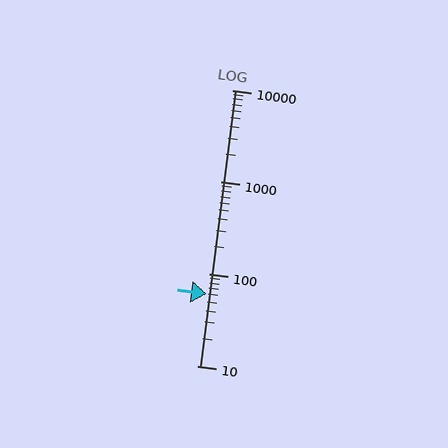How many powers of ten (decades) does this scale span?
The scale spans 3 decades, from 10 to 10000.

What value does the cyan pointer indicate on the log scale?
The pointer indicates approximately 60.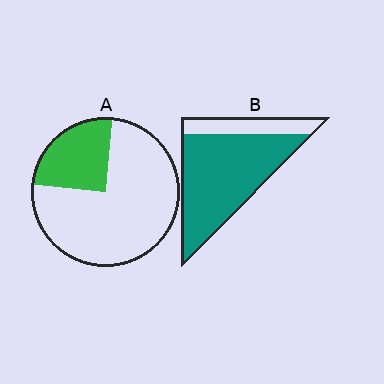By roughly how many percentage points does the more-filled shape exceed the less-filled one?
By roughly 55 percentage points (B over A).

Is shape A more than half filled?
No.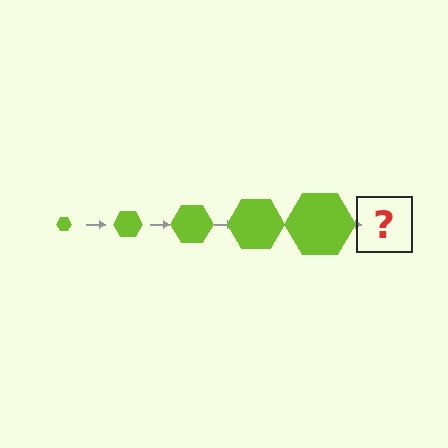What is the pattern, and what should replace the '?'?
The pattern is that the hexagon gets progressively larger each step. The '?' should be a lime hexagon, larger than the previous one.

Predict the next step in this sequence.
The next step is a lime hexagon, larger than the previous one.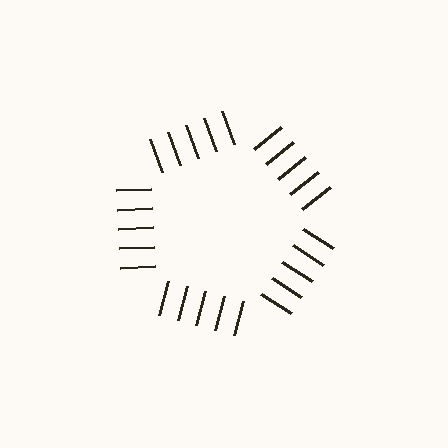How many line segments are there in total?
25 — 5 along each of the 5 edges.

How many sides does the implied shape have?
5 sides — the line-ends trace a pentagon.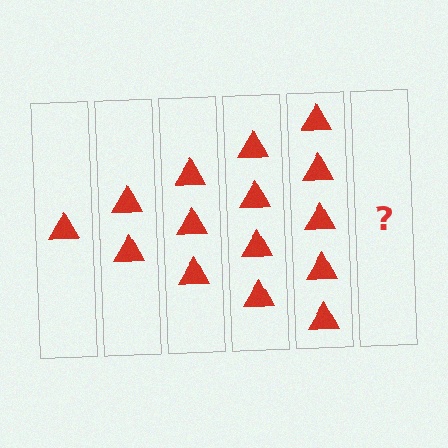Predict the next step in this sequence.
The next step is 6 triangles.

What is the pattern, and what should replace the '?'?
The pattern is that each step adds one more triangle. The '?' should be 6 triangles.